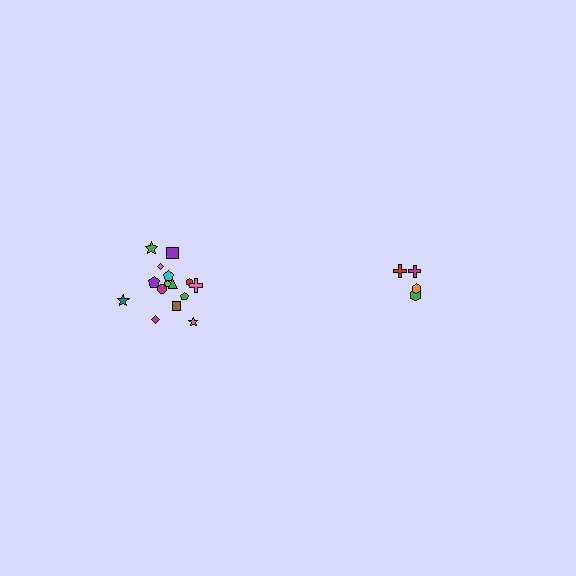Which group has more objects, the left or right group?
The left group.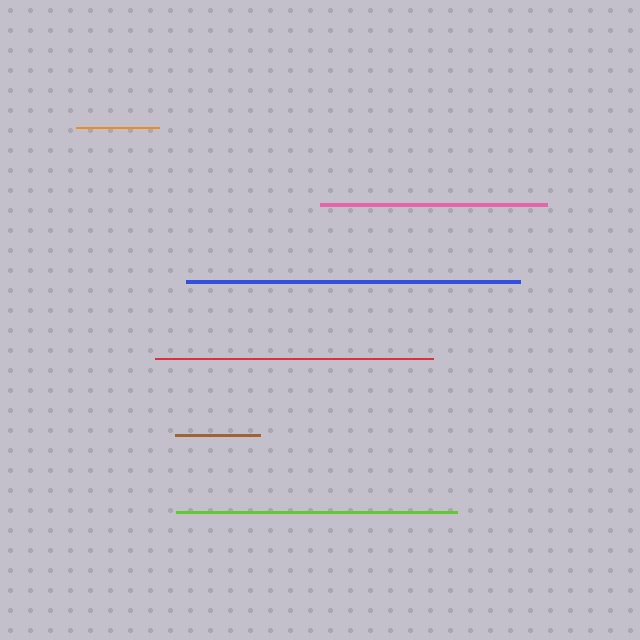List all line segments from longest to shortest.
From longest to shortest: blue, lime, red, pink, brown, orange.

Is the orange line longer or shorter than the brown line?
The brown line is longer than the orange line.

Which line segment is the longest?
The blue line is the longest at approximately 334 pixels.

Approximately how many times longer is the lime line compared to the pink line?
The lime line is approximately 1.2 times the length of the pink line.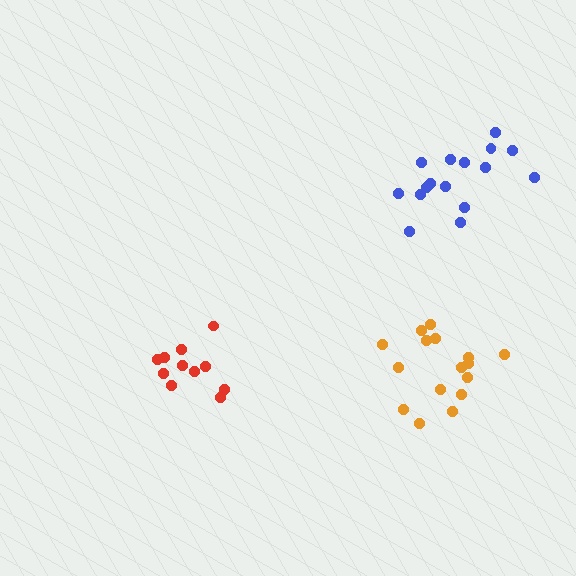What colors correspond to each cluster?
The clusters are colored: orange, blue, red.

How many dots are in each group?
Group 1: 16 dots, Group 2: 16 dots, Group 3: 11 dots (43 total).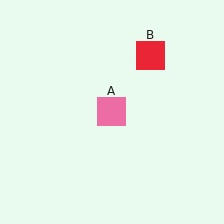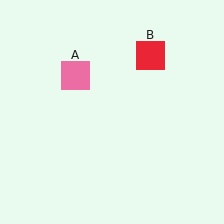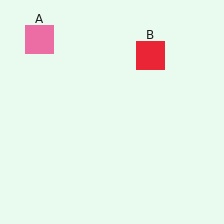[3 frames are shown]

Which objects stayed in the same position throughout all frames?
Red square (object B) remained stationary.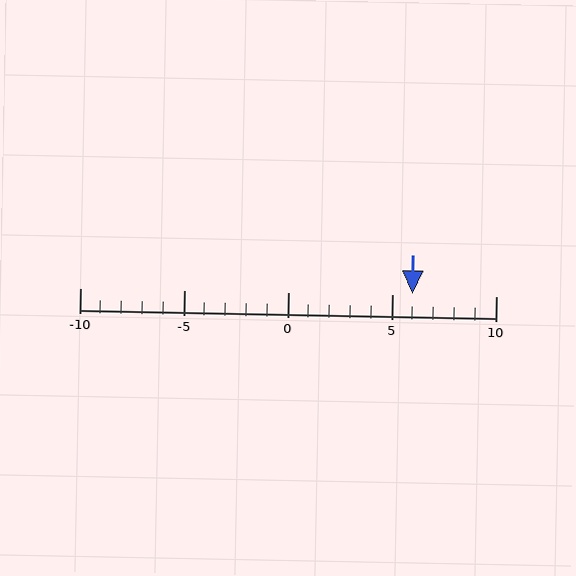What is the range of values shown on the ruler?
The ruler shows values from -10 to 10.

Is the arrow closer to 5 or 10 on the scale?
The arrow is closer to 5.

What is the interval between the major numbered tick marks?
The major tick marks are spaced 5 units apart.